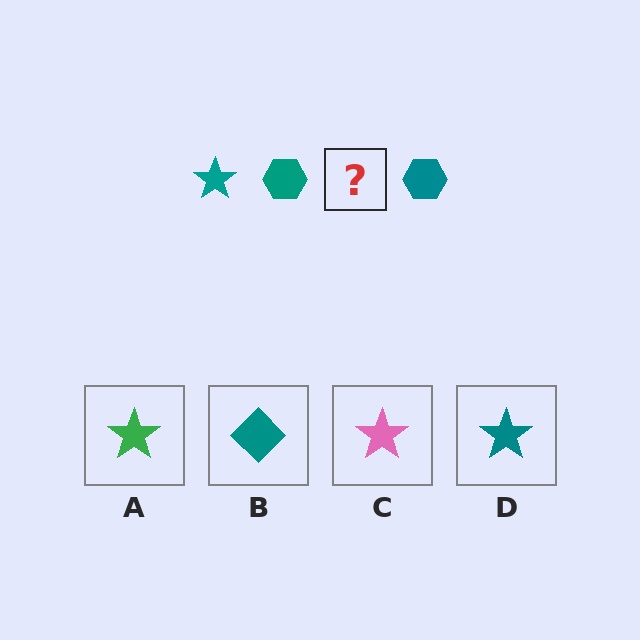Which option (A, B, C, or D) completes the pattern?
D.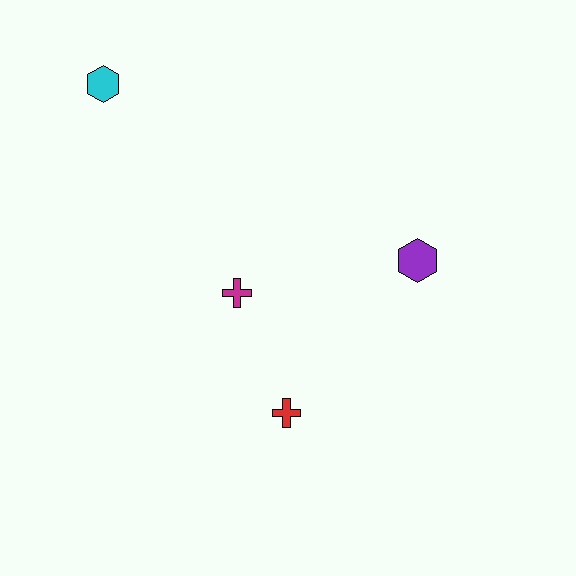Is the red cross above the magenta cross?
No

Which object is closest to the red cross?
The magenta cross is closest to the red cross.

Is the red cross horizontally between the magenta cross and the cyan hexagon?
No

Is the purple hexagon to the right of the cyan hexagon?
Yes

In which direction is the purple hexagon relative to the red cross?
The purple hexagon is above the red cross.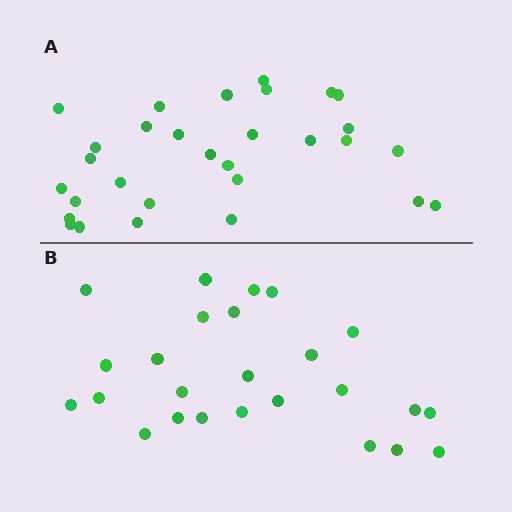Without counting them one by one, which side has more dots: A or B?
Region A (the top region) has more dots.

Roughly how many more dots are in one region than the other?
Region A has about 5 more dots than region B.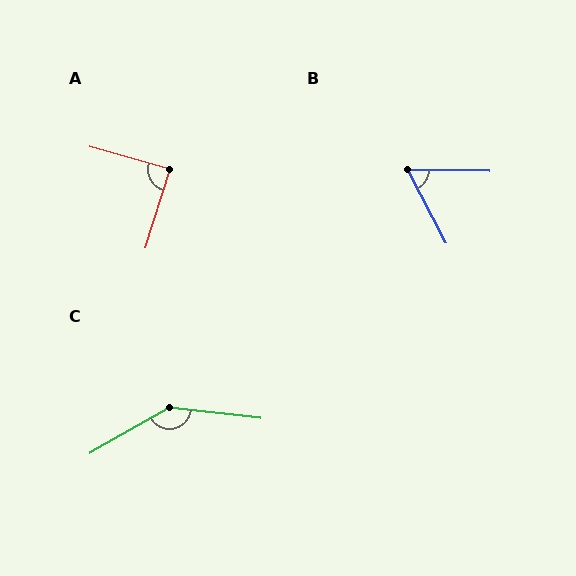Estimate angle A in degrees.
Approximately 89 degrees.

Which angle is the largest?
C, at approximately 144 degrees.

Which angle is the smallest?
B, at approximately 62 degrees.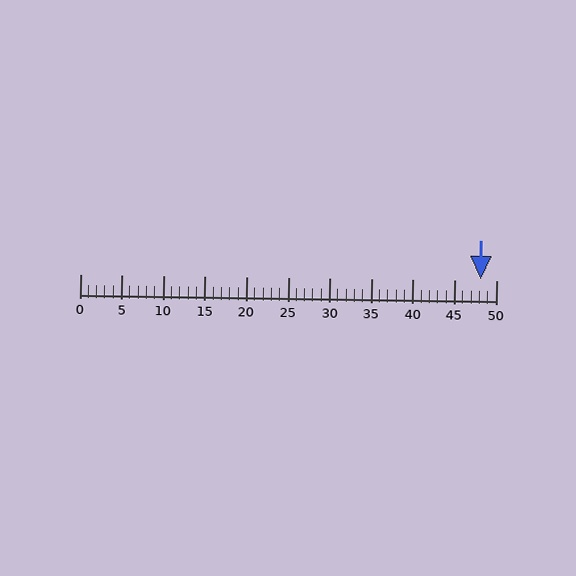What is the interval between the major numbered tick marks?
The major tick marks are spaced 5 units apart.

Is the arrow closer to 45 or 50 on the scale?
The arrow is closer to 50.